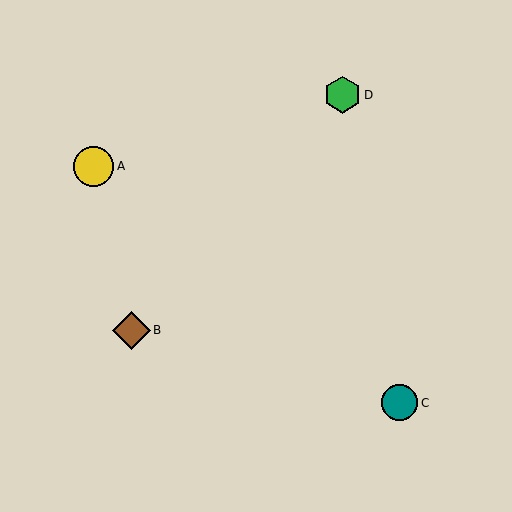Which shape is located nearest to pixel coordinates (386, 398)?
The teal circle (labeled C) at (400, 403) is nearest to that location.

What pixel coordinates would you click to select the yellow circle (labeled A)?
Click at (94, 166) to select the yellow circle A.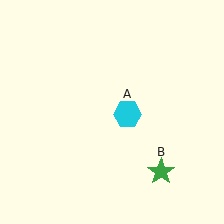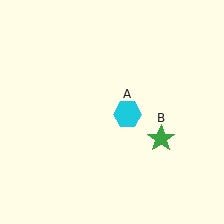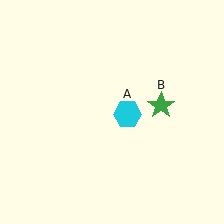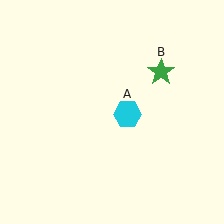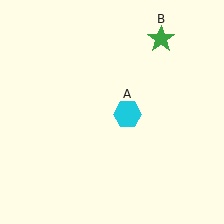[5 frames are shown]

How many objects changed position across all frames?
1 object changed position: green star (object B).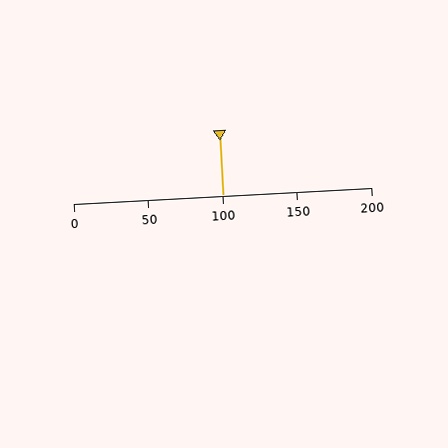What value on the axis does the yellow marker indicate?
The marker indicates approximately 100.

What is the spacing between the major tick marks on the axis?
The major ticks are spaced 50 apart.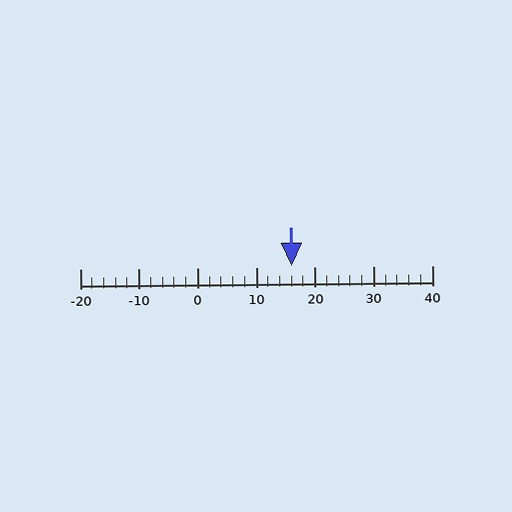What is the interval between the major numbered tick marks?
The major tick marks are spaced 10 units apart.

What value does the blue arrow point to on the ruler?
The blue arrow points to approximately 16.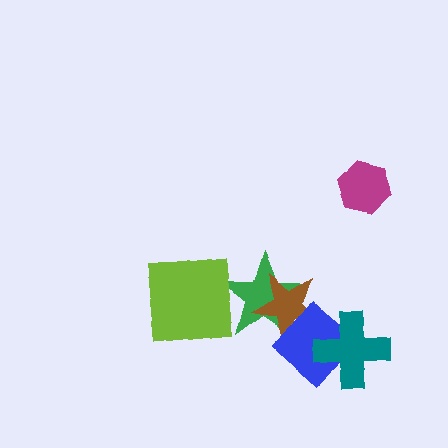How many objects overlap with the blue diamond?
3 objects overlap with the blue diamond.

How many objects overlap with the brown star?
2 objects overlap with the brown star.